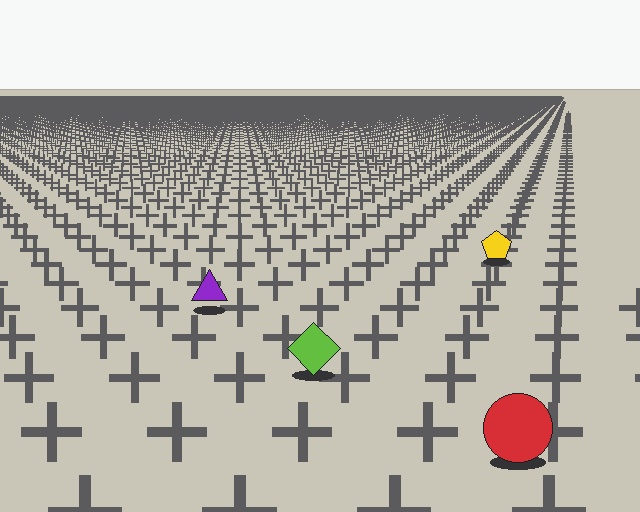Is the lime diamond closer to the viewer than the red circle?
No. The red circle is closer — you can tell from the texture gradient: the ground texture is coarser near it.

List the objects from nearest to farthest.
From nearest to farthest: the red circle, the lime diamond, the purple triangle, the yellow pentagon.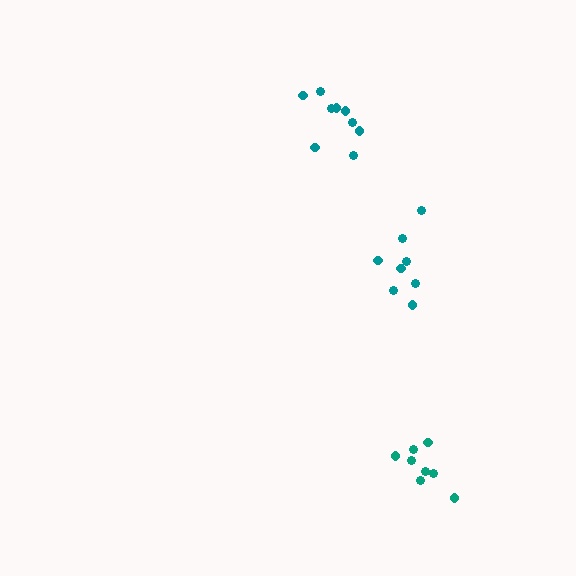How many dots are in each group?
Group 1: 8 dots, Group 2: 9 dots, Group 3: 8 dots (25 total).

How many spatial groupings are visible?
There are 3 spatial groupings.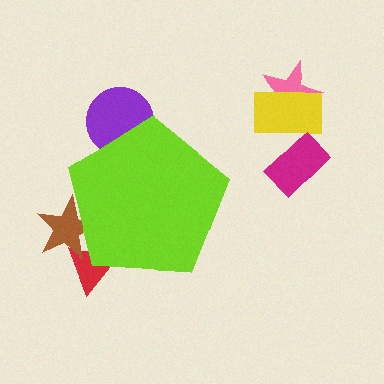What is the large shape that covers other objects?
A lime pentagon.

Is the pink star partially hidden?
No, the pink star is fully visible.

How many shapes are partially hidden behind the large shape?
3 shapes are partially hidden.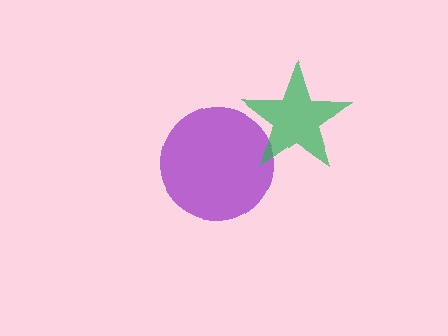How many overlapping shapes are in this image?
There are 2 overlapping shapes in the image.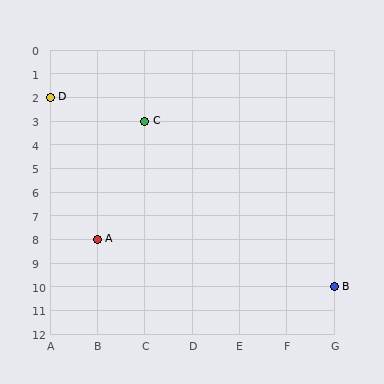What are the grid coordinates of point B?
Point B is at grid coordinates (G, 10).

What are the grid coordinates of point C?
Point C is at grid coordinates (C, 3).